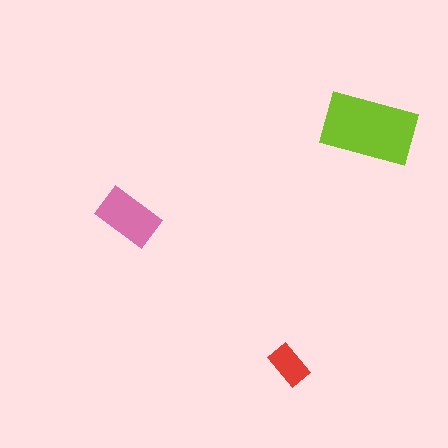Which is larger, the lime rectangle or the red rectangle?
The lime one.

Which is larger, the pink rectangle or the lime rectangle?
The lime one.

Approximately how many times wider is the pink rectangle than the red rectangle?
About 1.5 times wider.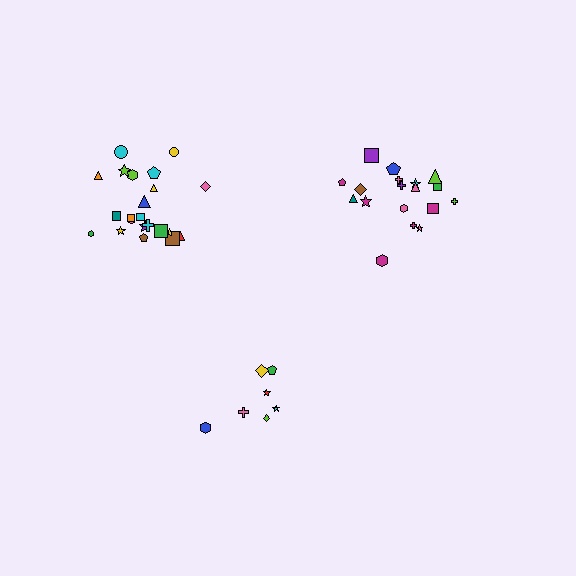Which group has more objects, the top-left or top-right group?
The top-left group.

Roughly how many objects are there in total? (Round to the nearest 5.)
Roughly 45 objects in total.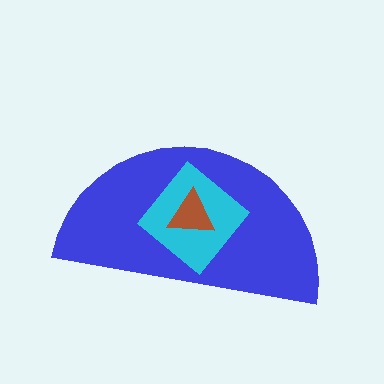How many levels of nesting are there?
3.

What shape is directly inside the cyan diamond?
The brown triangle.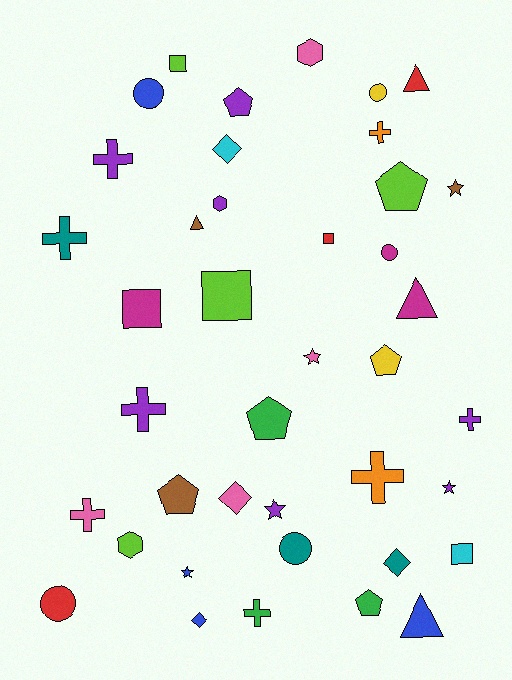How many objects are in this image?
There are 40 objects.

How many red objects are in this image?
There are 3 red objects.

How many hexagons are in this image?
There are 3 hexagons.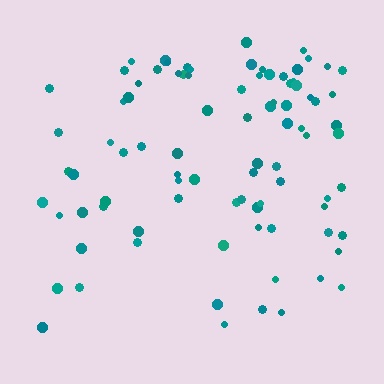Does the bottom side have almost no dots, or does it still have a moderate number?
Still a moderate number, just noticeably fewer than the top.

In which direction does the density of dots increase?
From bottom to top, with the top side densest.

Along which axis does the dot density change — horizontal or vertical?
Vertical.